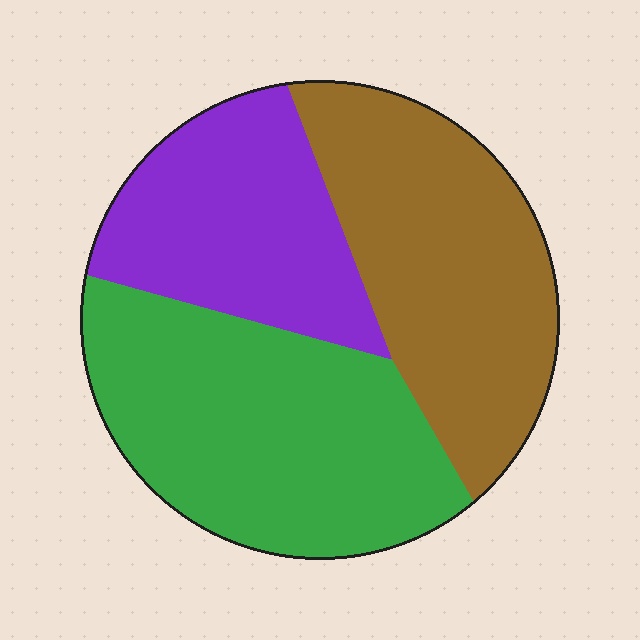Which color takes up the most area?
Green, at roughly 40%.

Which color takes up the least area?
Purple, at roughly 25%.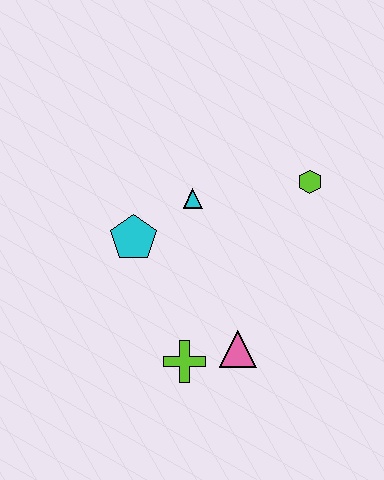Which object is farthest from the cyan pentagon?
The lime hexagon is farthest from the cyan pentagon.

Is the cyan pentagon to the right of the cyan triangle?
No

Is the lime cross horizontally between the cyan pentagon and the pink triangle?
Yes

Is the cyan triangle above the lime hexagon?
No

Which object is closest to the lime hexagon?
The cyan triangle is closest to the lime hexagon.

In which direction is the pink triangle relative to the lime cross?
The pink triangle is to the right of the lime cross.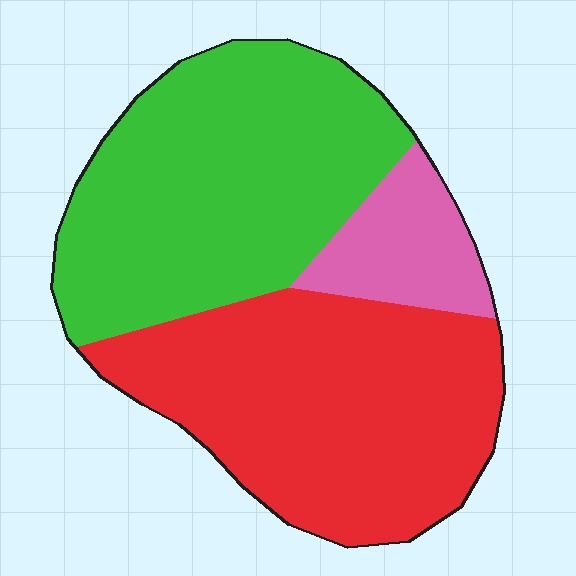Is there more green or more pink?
Green.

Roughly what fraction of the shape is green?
Green covers roughly 45% of the shape.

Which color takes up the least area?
Pink, at roughly 10%.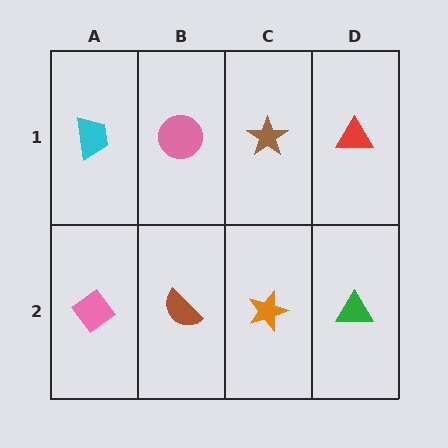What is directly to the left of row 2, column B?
A pink diamond.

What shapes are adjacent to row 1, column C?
An orange star (row 2, column C), a pink circle (row 1, column B), a red triangle (row 1, column D).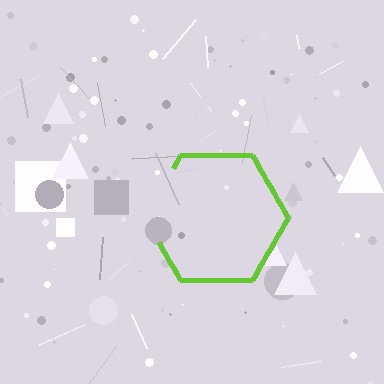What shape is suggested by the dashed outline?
The dashed outline suggests a hexagon.